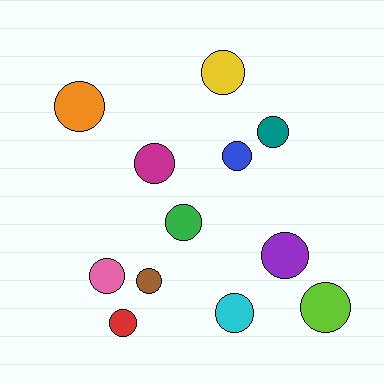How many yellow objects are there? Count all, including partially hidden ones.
There is 1 yellow object.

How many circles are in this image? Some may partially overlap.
There are 12 circles.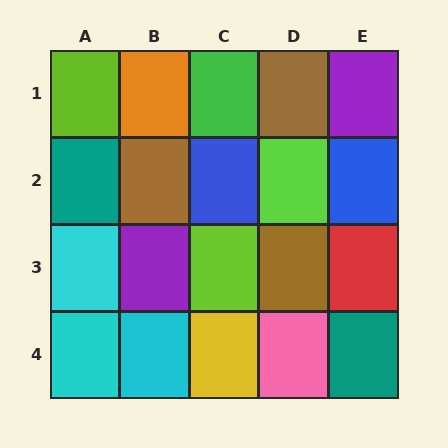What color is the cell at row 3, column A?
Cyan.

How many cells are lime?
3 cells are lime.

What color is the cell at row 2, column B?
Brown.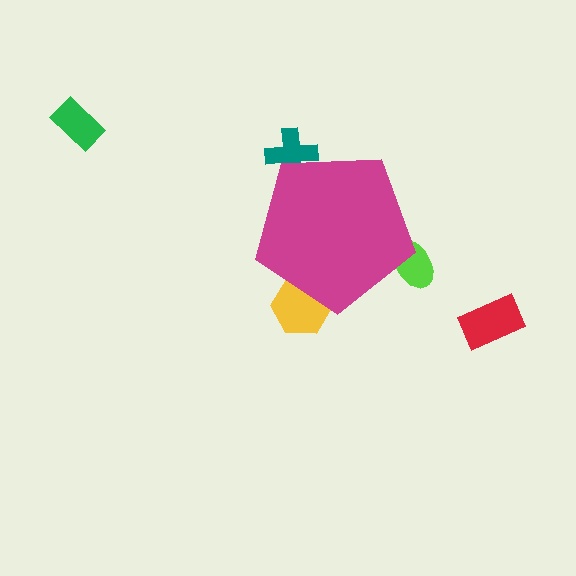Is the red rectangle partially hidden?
No, the red rectangle is fully visible.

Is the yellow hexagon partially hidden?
Yes, the yellow hexagon is partially hidden behind the magenta pentagon.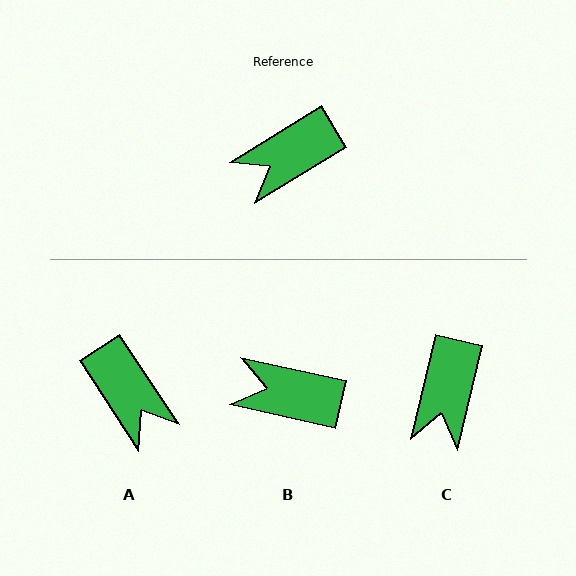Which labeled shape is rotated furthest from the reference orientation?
A, about 92 degrees away.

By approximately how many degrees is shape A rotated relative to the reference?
Approximately 92 degrees counter-clockwise.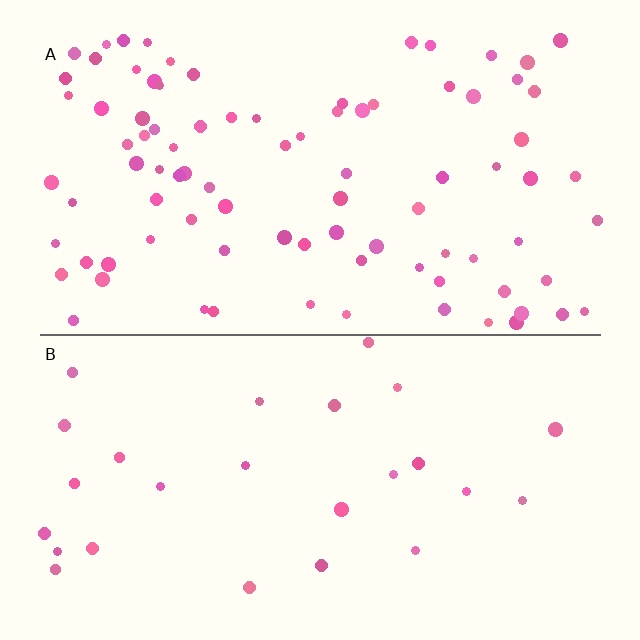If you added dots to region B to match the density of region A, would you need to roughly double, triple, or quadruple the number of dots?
Approximately triple.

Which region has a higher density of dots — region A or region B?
A (the top).